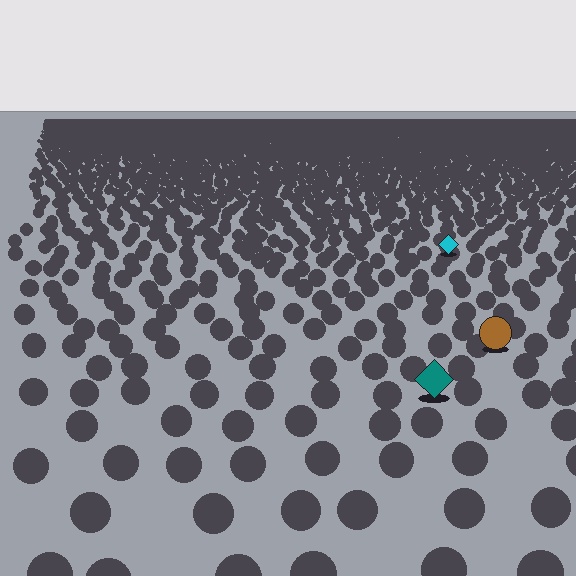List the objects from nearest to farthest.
From nearest to farthest: the teal diamond, the brown circle, the cyan diamond.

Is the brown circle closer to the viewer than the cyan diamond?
Yes. The brown circle is closer — you can tell from the texture gradient: the ground texture is coarser near it.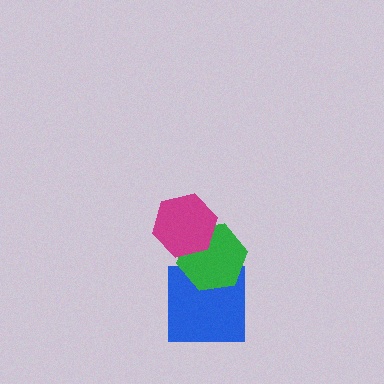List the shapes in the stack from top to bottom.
From top to bottom: the magenta hexagon, the green hexagon, the blue square.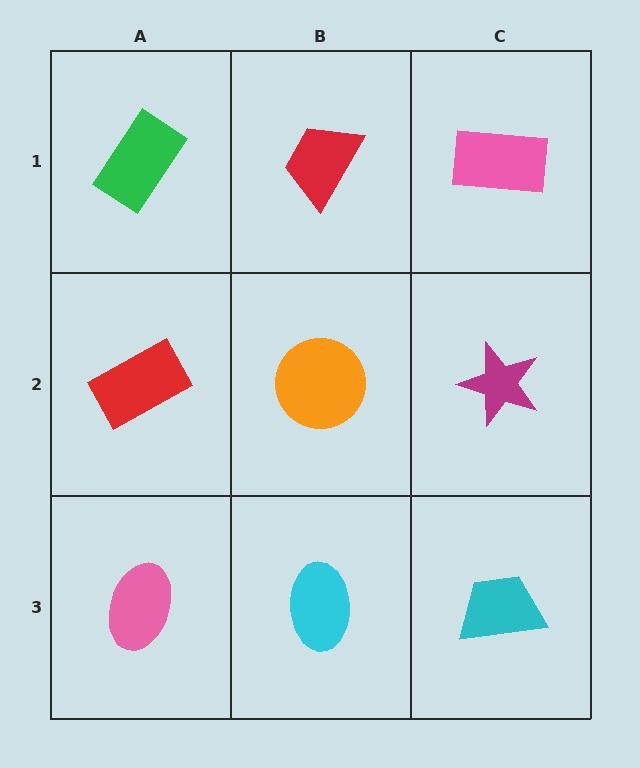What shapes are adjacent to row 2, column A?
A green rectangle (row 1, column A), a pink ellipse (row 3, column A), an orange circle (row 2, column B).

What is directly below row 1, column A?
A red rectangle.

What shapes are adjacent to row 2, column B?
A red trapezoid (row 1, column B), a cyan ellipse (row 3, column B), a red rectangle (row 2, column A), a magenta star (row 2, column C).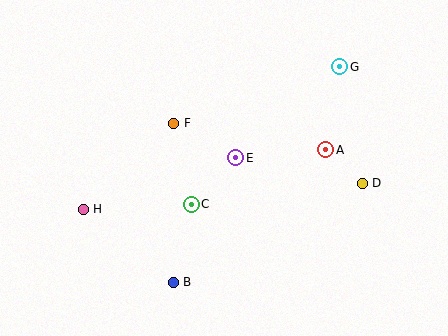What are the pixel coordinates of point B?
Point B is at (173, 282).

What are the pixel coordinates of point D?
Point D is at (362, 183).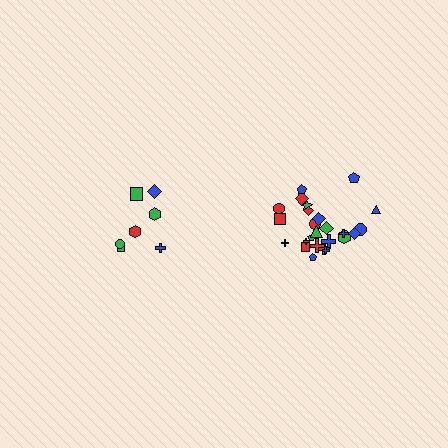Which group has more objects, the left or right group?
The right group.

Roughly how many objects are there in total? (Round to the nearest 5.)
Roughly 30 objects in total.